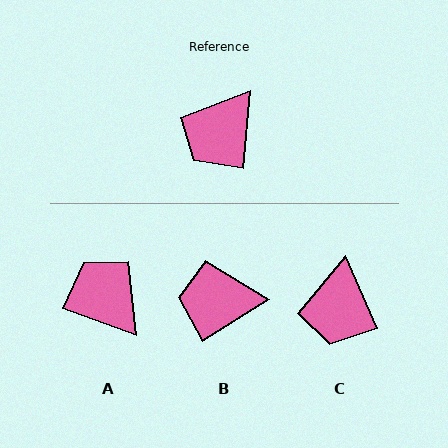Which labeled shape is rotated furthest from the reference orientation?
A, about 105 degrees away.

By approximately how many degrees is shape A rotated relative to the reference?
Approximately 105 degrees clockwise.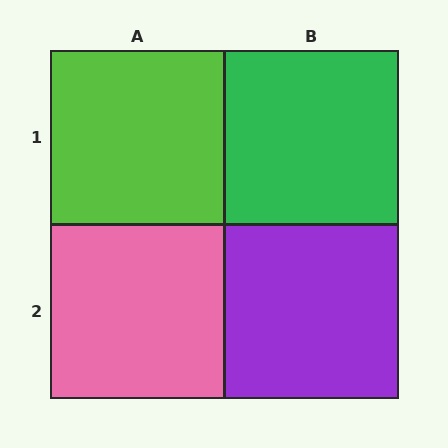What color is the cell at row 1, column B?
Green.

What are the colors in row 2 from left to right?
Pink, purple.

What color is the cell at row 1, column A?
Lime.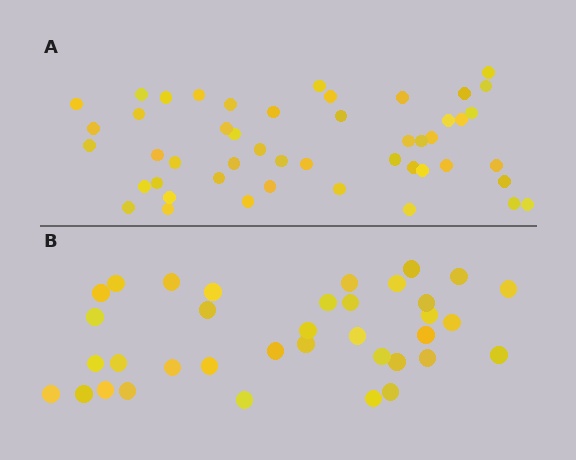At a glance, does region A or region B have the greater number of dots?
Region A (the top region) has more dots.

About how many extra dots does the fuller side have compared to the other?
Region A has roughly 12 or so more dots than region B.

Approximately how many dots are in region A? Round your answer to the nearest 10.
About 50 dots. (The exact count is 48, which rounds to 50.)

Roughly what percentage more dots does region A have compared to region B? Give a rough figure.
About 35% more.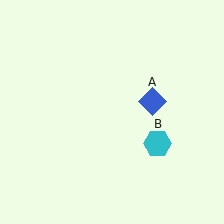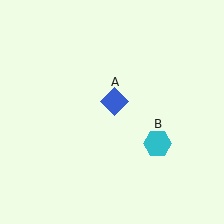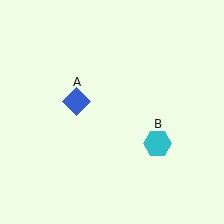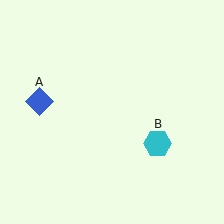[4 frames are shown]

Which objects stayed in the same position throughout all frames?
Cyan hexagon (object B) remained stationary.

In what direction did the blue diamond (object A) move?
The blue diamond (object A) moved left.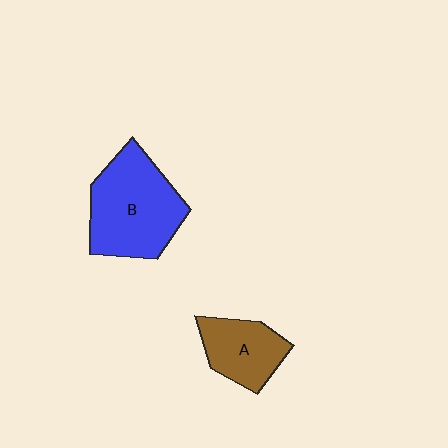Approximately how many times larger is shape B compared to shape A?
Approximately 1.7 times.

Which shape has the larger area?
Shape B (blue).